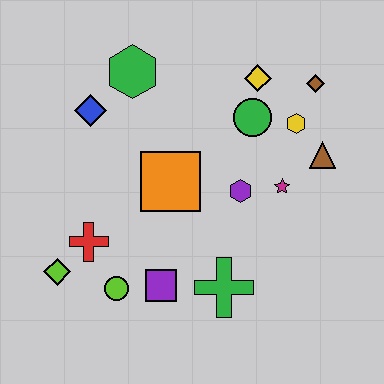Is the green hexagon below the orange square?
No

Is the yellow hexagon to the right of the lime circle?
Yes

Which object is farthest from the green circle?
The lime diamond is farthest from the green circle.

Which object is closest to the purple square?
The lime circle is closest to the purple square.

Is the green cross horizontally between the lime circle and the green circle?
Yes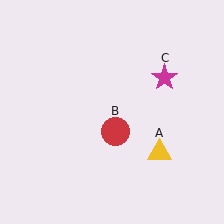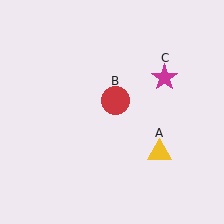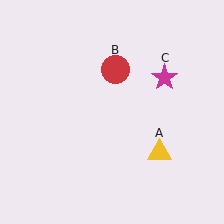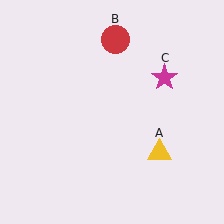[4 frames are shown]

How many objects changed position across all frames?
1 object changed position: red circle (object B).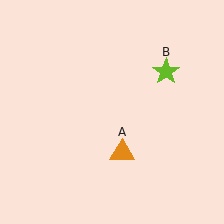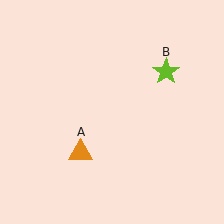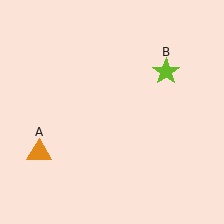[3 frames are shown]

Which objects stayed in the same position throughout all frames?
Lime star (object B) remained stationary.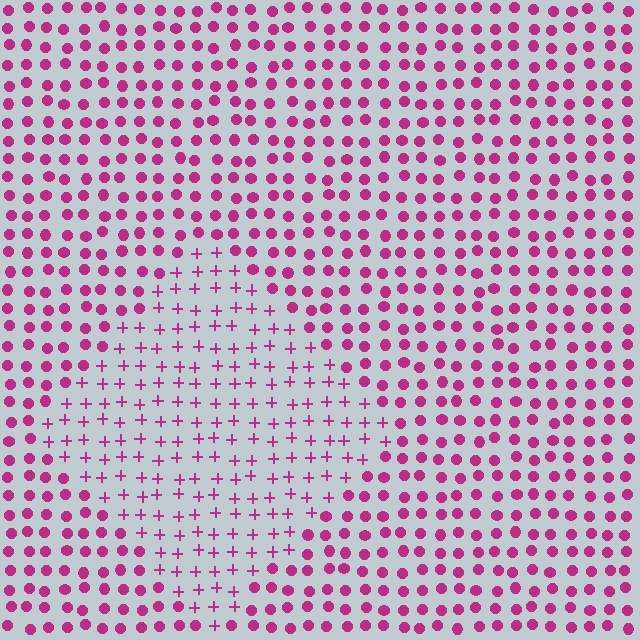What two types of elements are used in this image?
The image uses plus signs inside the diamond region and circles outside it.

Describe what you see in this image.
The image is filled with small magenta elements arranged in a uniform grid. A diamond-shaped region contains plus signs, while the surrounding area contains circles. The boundary is defined purely by the change in element shape.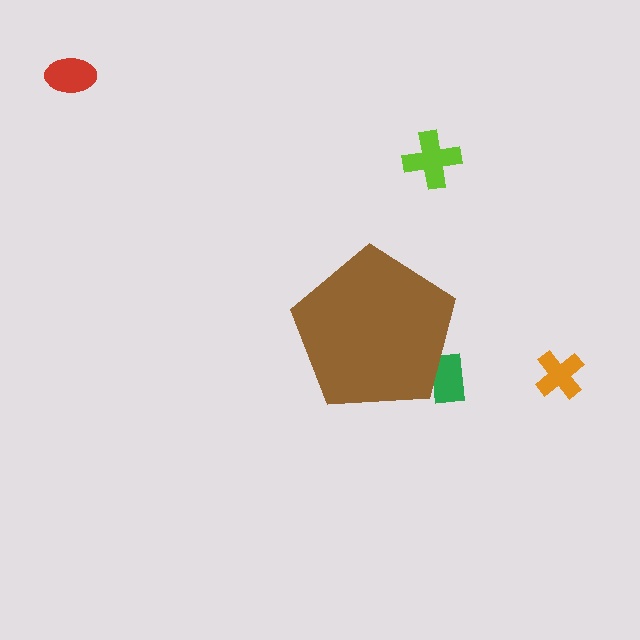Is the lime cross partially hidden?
No, the lime cross is fully visible.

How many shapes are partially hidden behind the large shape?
1 shape is partially hidden.